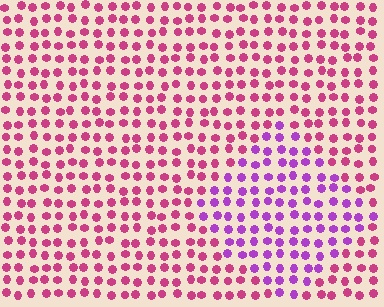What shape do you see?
I see a diamond.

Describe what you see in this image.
The image is filled with small magenta elements in a uniform arrangement. A diamond-shaped region is visible where the elements are tinted to a slightly different hue, forming a subtle color boundary.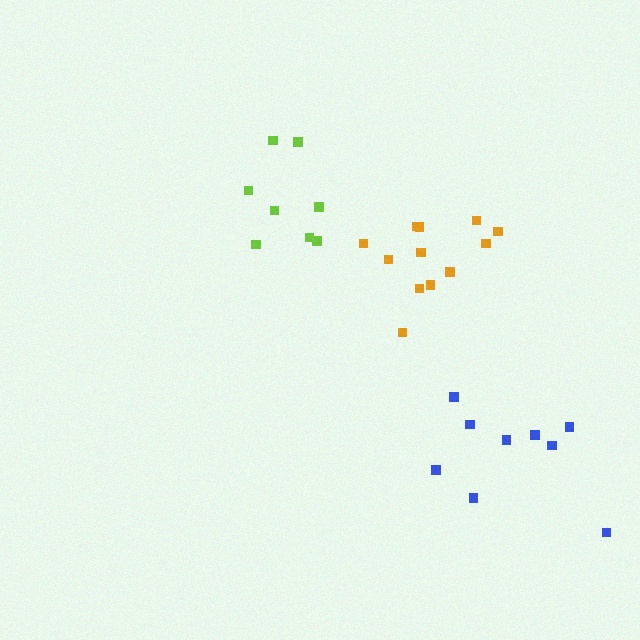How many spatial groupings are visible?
There are 3 spatial groupings.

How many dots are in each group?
Group 1: 8 dots, Group 2: 12 dots, Group 3: 9 dots (29 total).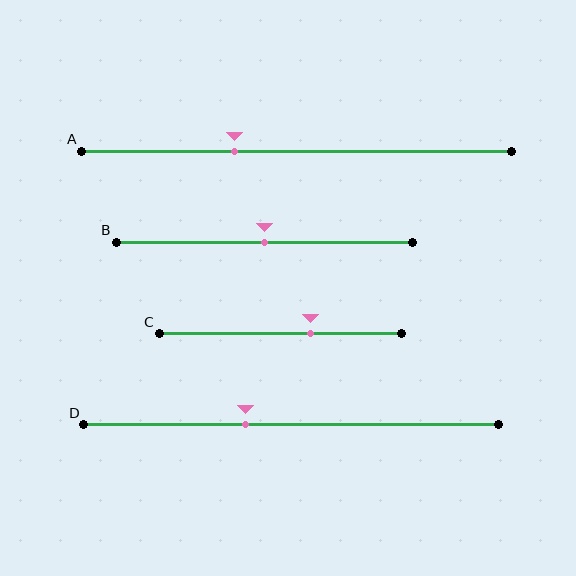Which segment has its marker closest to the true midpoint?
Segment B has its marker closest to the true midpoint.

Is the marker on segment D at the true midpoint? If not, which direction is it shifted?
No, the marker on segment D is shifted to the left by about 11% of the segment length.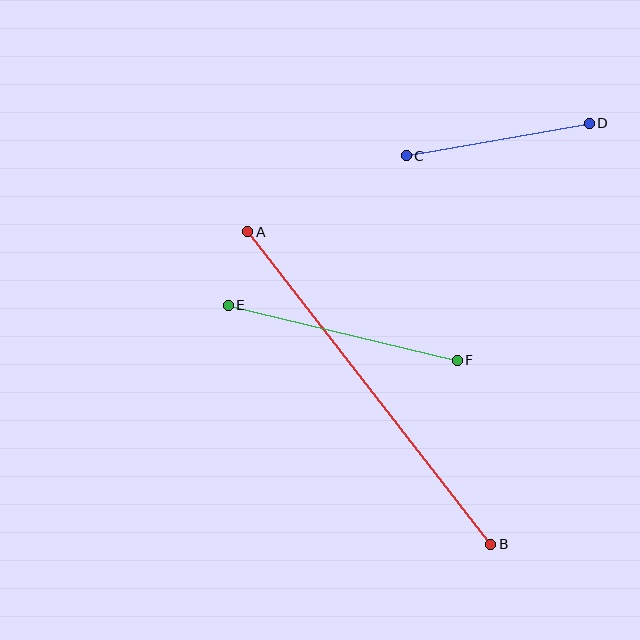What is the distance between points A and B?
The distance is approximately 396 pixels.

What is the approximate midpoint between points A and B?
The midpoint is at approximately (369, 388) pixels.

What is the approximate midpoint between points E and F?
The midpoint is at approximately (343, 333) pixels.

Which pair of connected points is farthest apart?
Points A and B are farthest apart.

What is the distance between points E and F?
The distance is approximately 236 pixels.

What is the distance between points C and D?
The distance is approximately 186 pixels.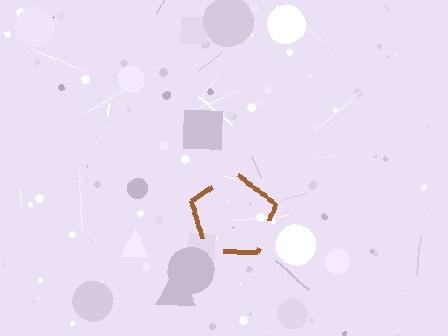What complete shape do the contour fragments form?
The contour fragments form a pentagon.